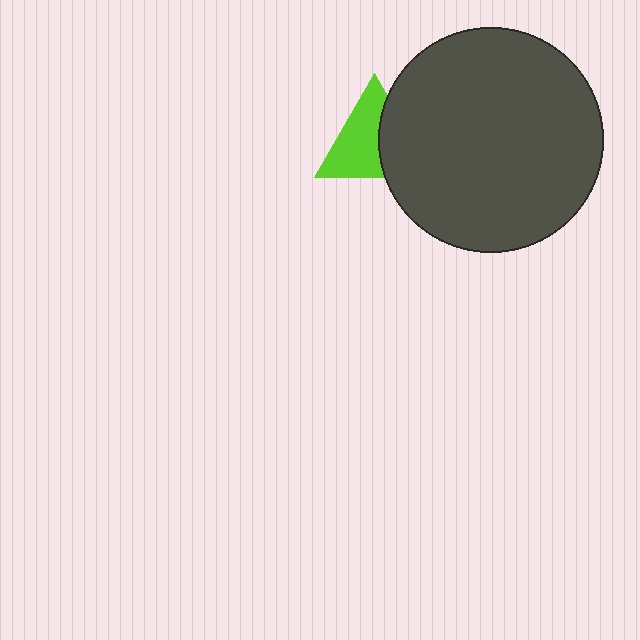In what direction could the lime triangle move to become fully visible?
The lime triangle could move left. That would shift it out from behind the dark gray circle entirely.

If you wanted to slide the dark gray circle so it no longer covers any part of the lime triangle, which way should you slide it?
Slide it right — that is the most direct way to separate the two shapes.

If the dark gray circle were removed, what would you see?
You would see the complete lime triangle.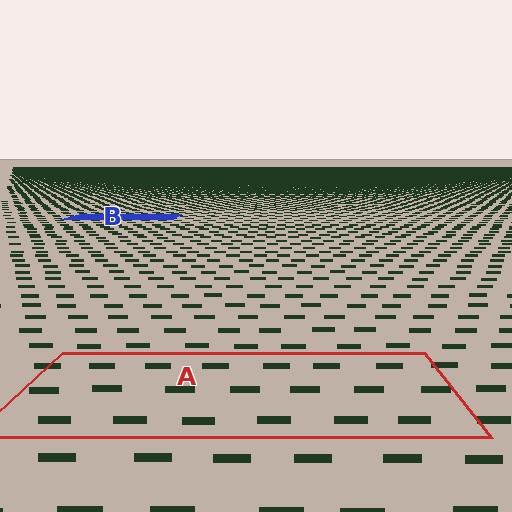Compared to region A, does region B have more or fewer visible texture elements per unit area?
Region B has more texture elements per unit area — they are packed more densely because it is farther away.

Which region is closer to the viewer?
Region A is closer. The texture elements there are larger and more spread out.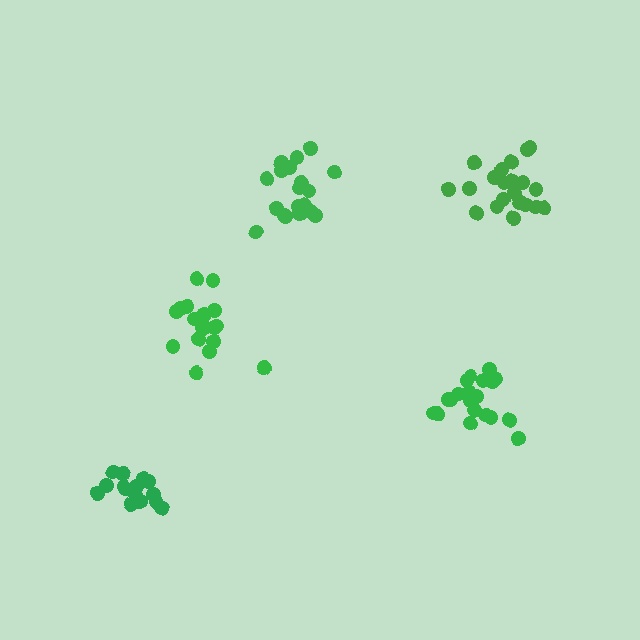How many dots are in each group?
Group 1: 20 dots, Group 2: 21 dots, Group 3: 20 dots, Group 4: 16 dots, Group 5: 18 dots (95 total).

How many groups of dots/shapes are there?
There are 5 groups.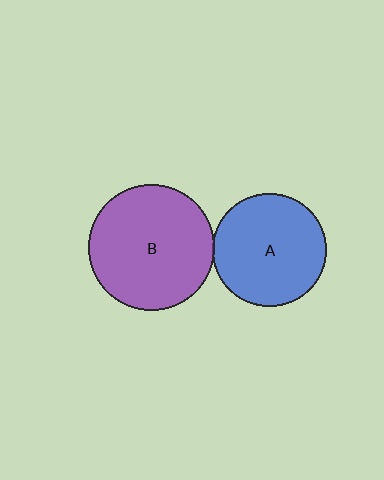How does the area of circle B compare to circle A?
Approximately 1.2 times.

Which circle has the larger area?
Circle B (purple).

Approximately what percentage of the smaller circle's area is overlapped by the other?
Approximately 5%.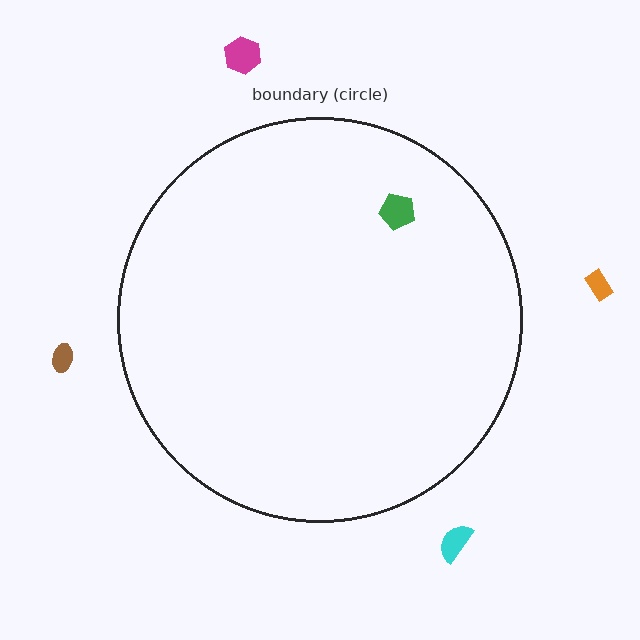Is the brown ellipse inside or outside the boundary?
Outside.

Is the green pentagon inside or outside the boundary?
Inside.